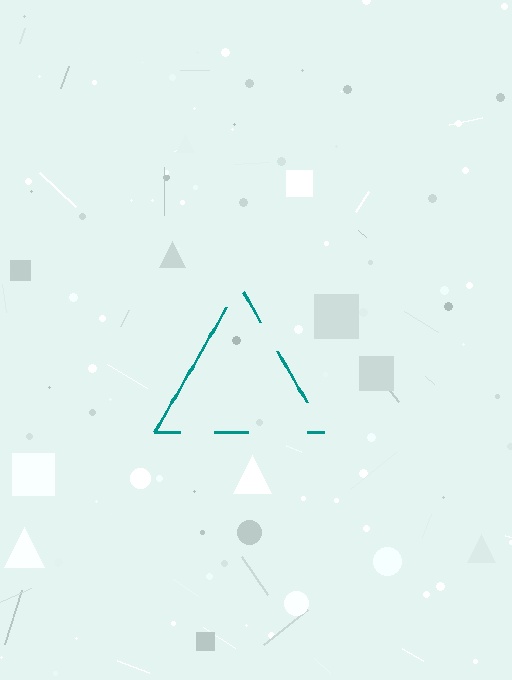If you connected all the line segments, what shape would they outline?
They would outline a triangle.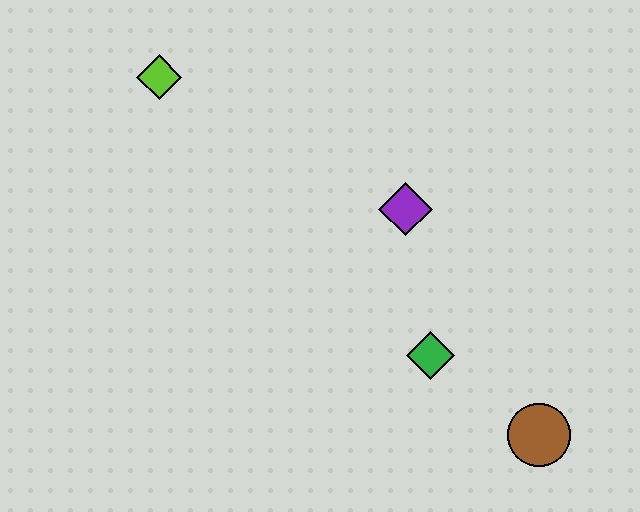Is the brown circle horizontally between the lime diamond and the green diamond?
No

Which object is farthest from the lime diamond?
The brown circle is farthest from the lime diamond.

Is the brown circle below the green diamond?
Yes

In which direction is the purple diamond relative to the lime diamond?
The purple diamond is to the right of the lime diamond.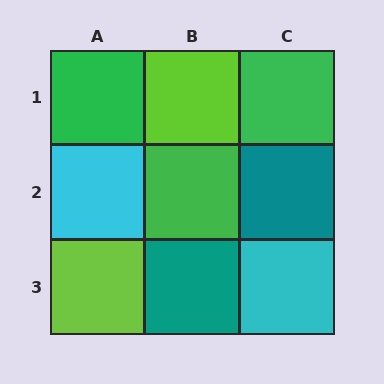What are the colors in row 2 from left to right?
Cyan, green, teal.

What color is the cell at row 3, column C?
Cyan.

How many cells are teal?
2 cells are teal.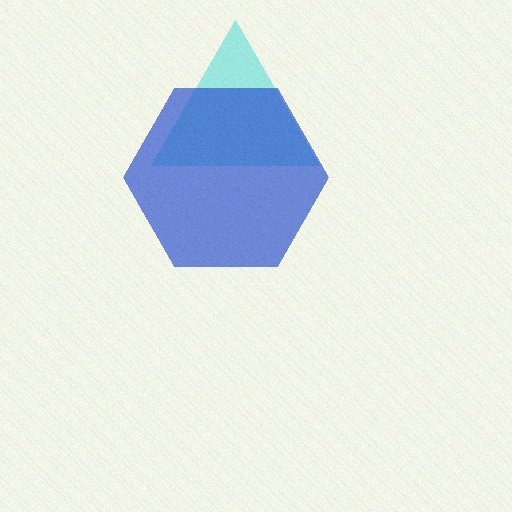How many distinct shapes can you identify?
There are 2 distinct shapes: a cyan triangle, a blue hexagon.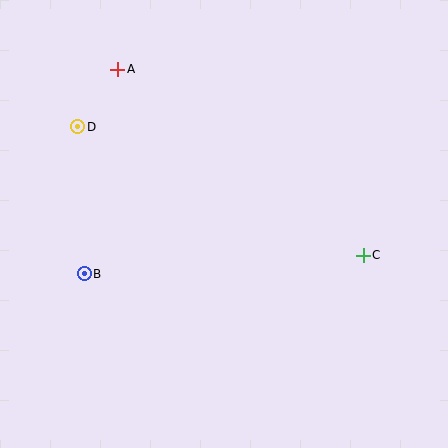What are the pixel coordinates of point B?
Point B is at (84, 274).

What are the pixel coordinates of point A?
Point A is at (118, 69).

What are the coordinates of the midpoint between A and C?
The midpoint between A and C is at (240, 162).